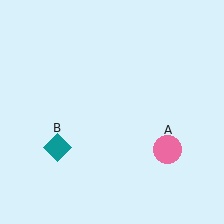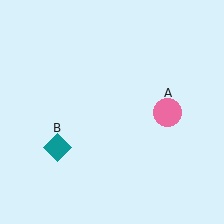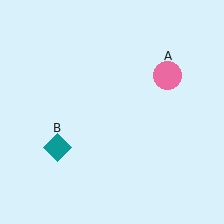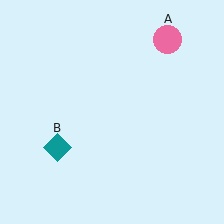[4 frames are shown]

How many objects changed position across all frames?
1 object changed position: pink circle (object A).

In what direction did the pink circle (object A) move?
The pink circle (object A) moved up.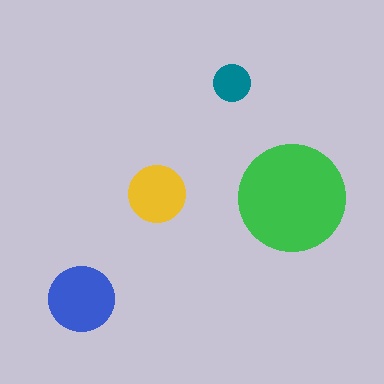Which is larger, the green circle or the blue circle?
The green one.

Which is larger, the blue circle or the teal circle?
The blue one.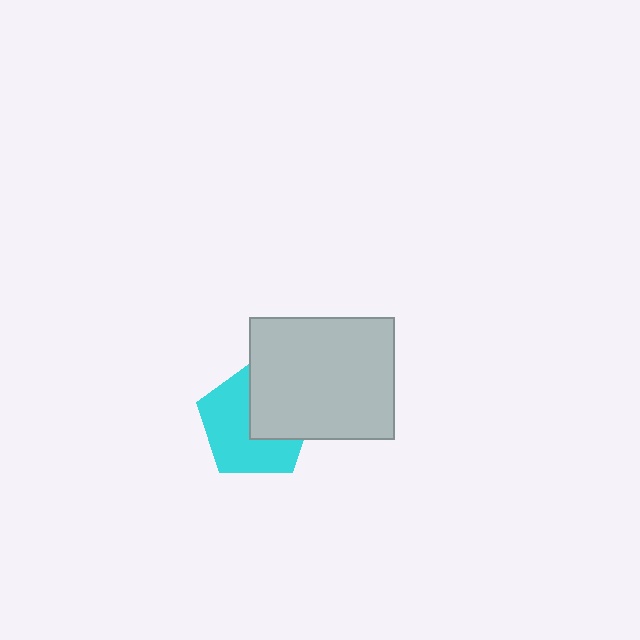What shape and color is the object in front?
The object in front is a light gray rectangle.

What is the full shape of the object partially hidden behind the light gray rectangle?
The partially hidden object is a cyan pentagon.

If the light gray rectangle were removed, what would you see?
You would see the complete cyan pentagon.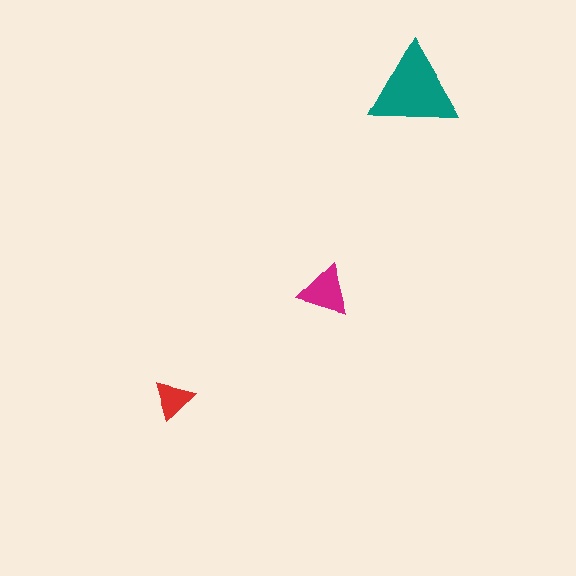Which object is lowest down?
The red triangle is bottommost.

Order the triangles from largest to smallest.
the teal one, the magenta one, the red one.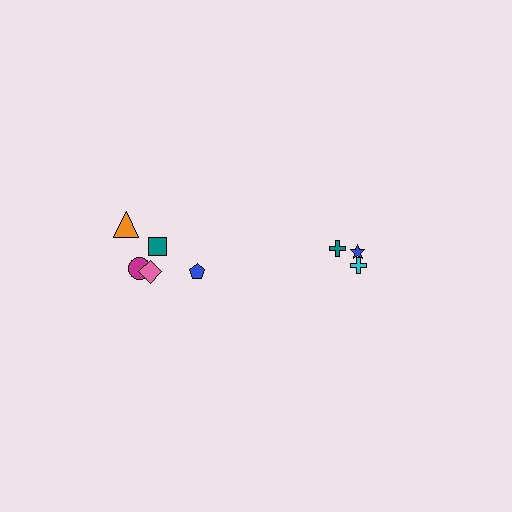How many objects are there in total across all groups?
There are 9 objects.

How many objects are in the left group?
There are 6 objects.